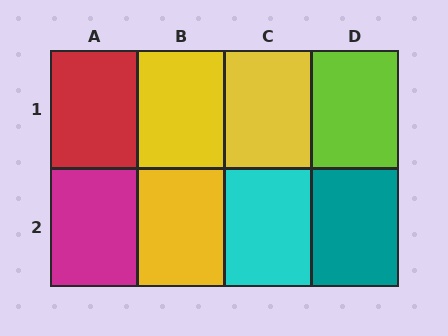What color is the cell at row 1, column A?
Red.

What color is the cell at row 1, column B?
Yellow.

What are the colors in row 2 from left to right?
Magenta, yellow, cyan, teal.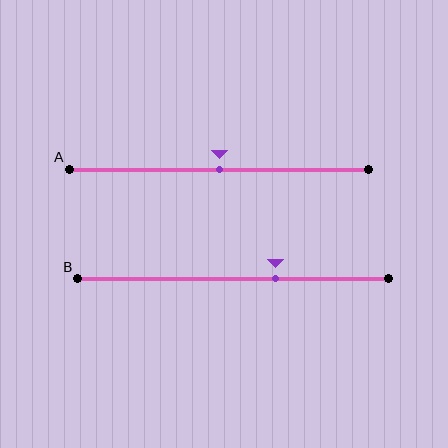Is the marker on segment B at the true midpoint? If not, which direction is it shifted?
No, the marker on segment B is shifted to the right by about 14% of the segment length.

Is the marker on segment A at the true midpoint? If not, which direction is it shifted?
Yes, the marker on segment A is at the true midpoint.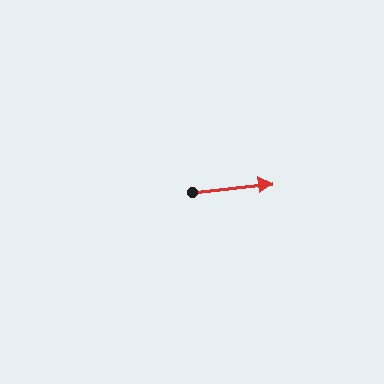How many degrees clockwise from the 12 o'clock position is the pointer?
Approximately 84 degrees.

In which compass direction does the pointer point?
East.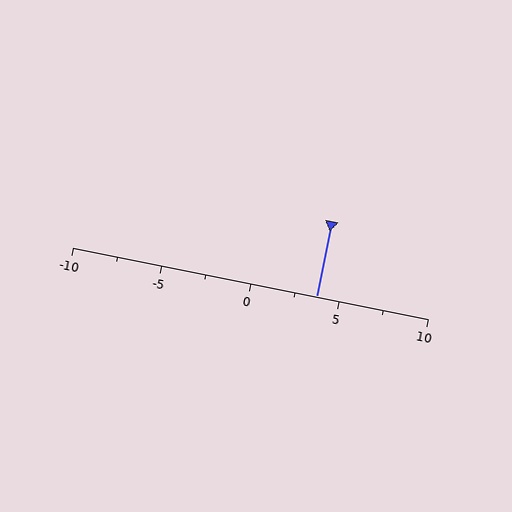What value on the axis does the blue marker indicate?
The marker indicates approximately 3.8.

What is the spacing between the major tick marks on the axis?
The major ticks are spaced 5 apart.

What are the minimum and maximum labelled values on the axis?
The axis runs from -10 to 10.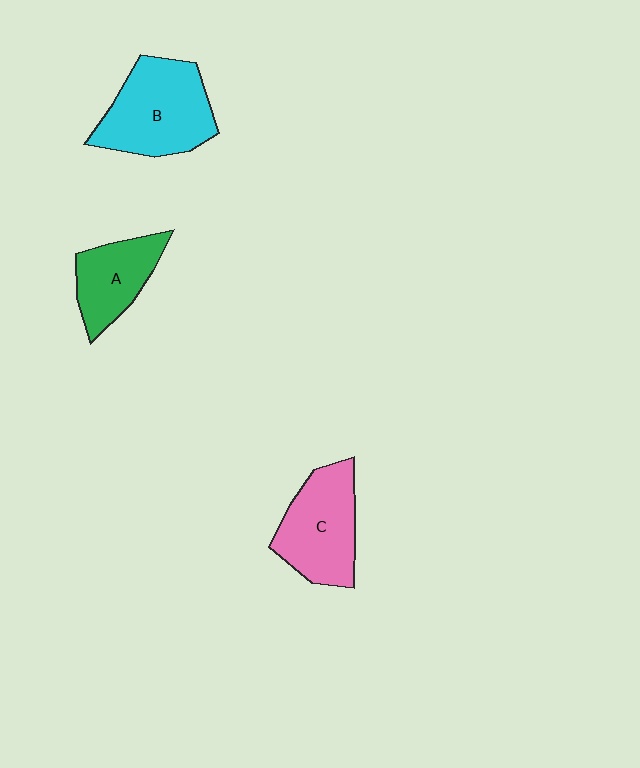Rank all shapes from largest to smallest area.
From largest to smallest: B (cyan), C (pink), A (green).